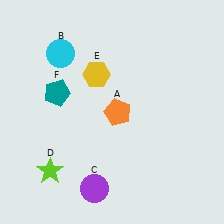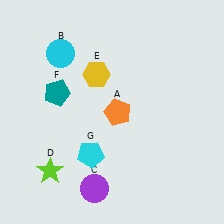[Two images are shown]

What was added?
A cyan pentagon (G) was added in Image 2.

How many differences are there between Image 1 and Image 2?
There is 1 difference between the two images.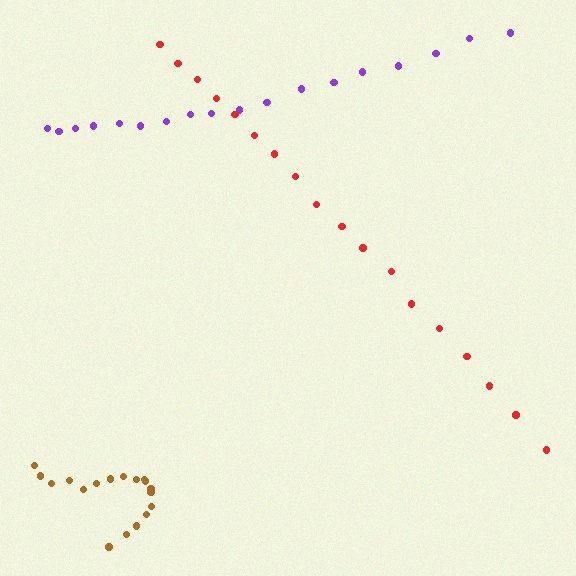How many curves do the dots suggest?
There are 3 distinct paths.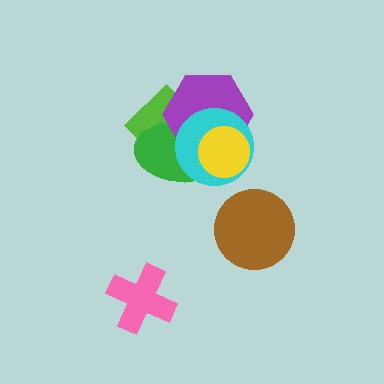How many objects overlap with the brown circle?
0 objects overlap with the brown circle.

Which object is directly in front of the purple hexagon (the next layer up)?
The cyan circle is directly in front of the purple hexagon.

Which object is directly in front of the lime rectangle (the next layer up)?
The green ellipse is directly in front of the lime rectangle.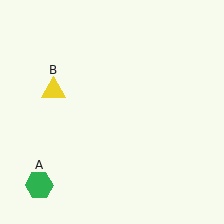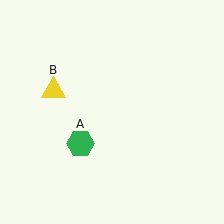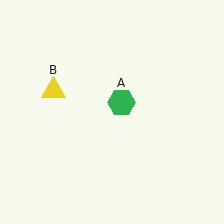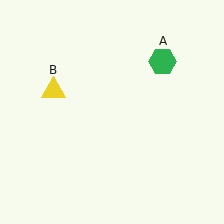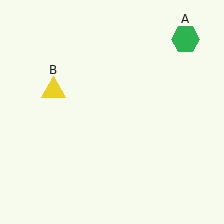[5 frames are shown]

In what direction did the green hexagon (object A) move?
The green hexagon (object A) moved up and to the right.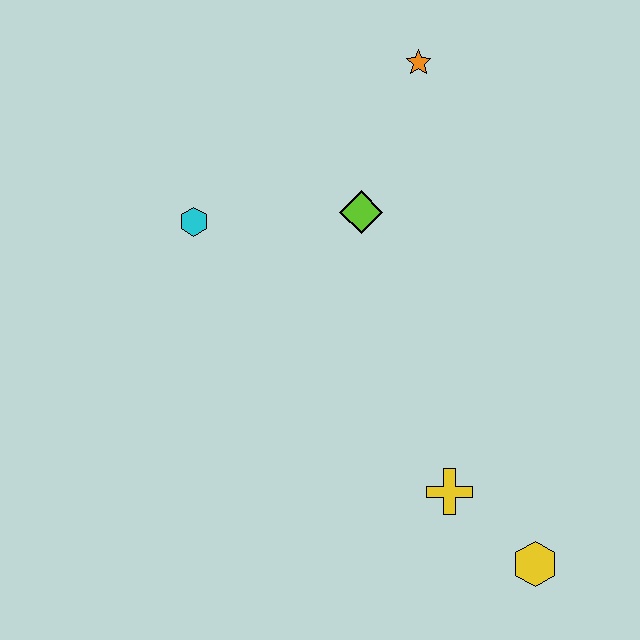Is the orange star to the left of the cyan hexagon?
No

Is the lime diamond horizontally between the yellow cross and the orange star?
No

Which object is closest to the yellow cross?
The yellow hexagon is closest to the yellow cross.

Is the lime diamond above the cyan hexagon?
Yes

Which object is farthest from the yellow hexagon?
The orange star is farthest from the yellow hexagon.